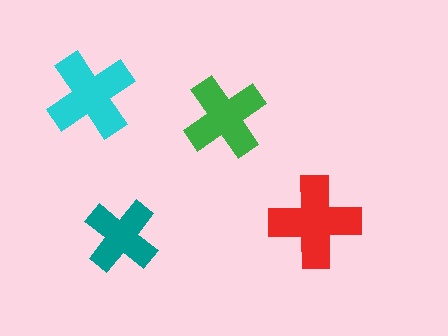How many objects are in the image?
There are 4 objects in the image.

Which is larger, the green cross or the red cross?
The red one.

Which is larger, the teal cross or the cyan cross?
The cyan one.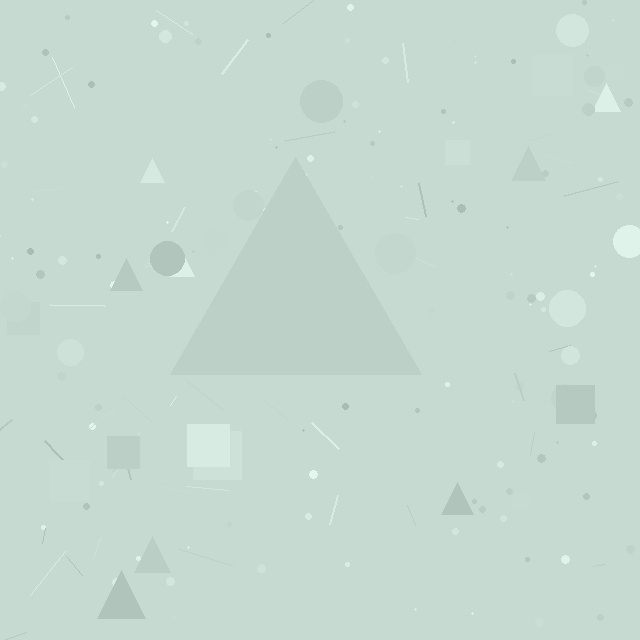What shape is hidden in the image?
A triangle is hidden in the image.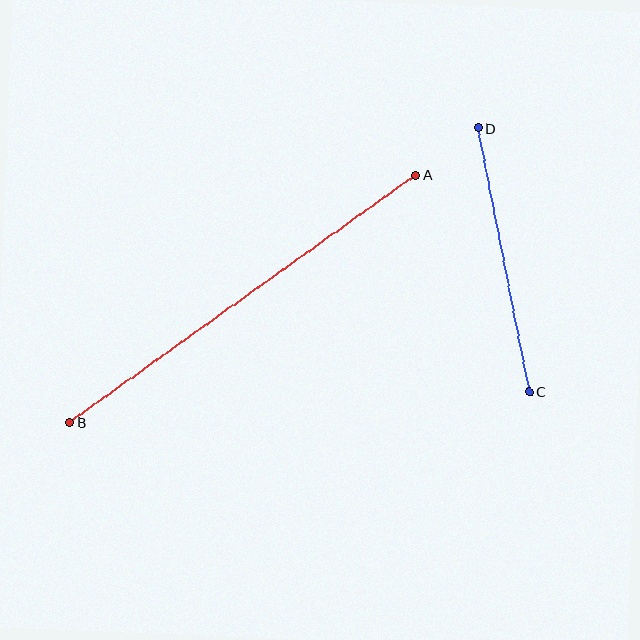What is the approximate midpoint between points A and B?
The midpoint is at approximately (243, 299) pixels.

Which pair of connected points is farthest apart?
Points A and B are farthest apart.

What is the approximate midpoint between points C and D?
The midpoint is at approximately (504, 260) pixels.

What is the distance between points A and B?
The distance is approximately 426 pixels.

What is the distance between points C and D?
The distance is approximately 269 pixels.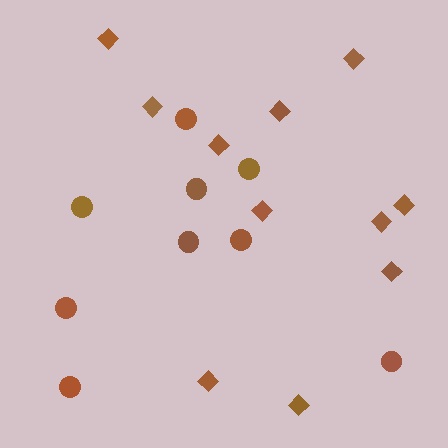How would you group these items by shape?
There are 2 groups: one group of diamonds (11) and one group of circles (9).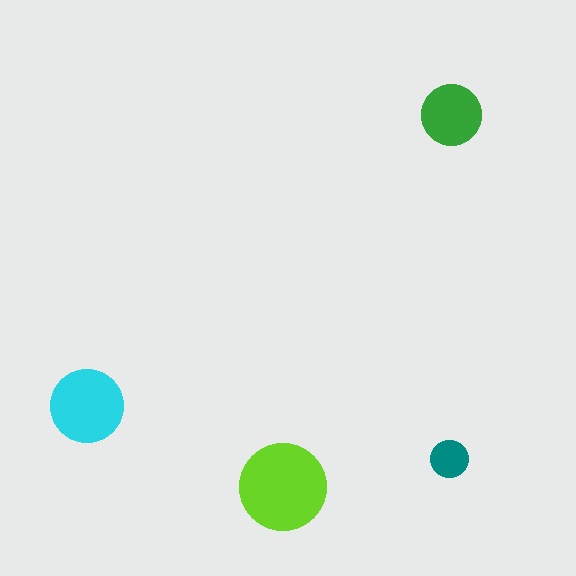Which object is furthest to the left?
The cyan circle is leftmost.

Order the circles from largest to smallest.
the lime one, the cyan one, the green one, the teal one.